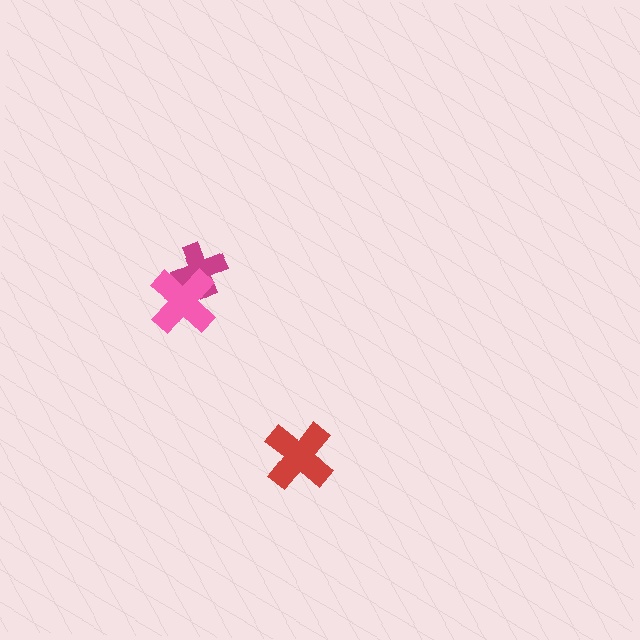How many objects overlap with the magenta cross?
1 object overlaps with the magenta cross.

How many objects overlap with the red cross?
0 objects overlap with the red cross.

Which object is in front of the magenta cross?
The pink cross is in front of the magenta cross.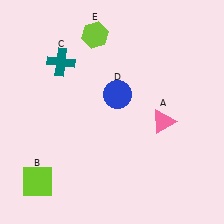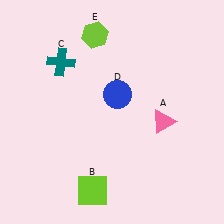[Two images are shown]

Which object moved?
The lime square (B) moved right.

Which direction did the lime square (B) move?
The lime square (B) moved right.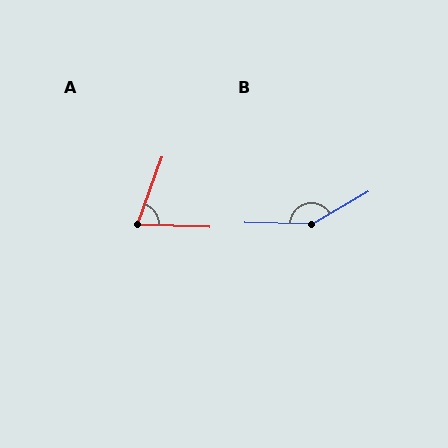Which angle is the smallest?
A, at approximately 72 degrees.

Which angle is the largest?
B, at approximately 149 degrees.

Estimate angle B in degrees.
Approximately 149 degrees.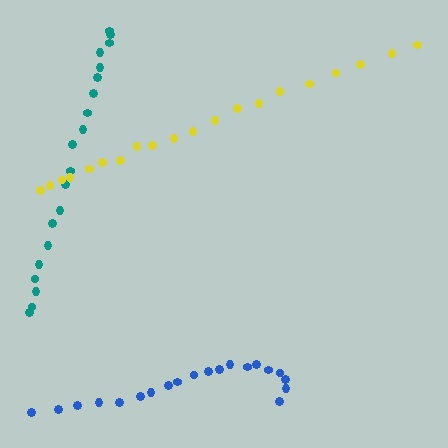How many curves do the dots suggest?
There are 3 distinct paths.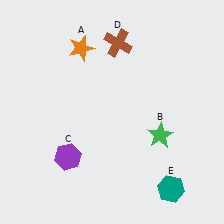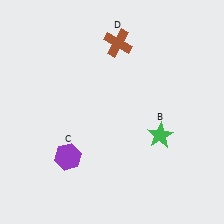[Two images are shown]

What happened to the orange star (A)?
The orange star (A) was removed in Image 2. It was in the top-left area of Image 1.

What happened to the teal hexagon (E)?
The teal hexagon (E) was removed in Image 2. It was in the bottom-right area of Image 1.